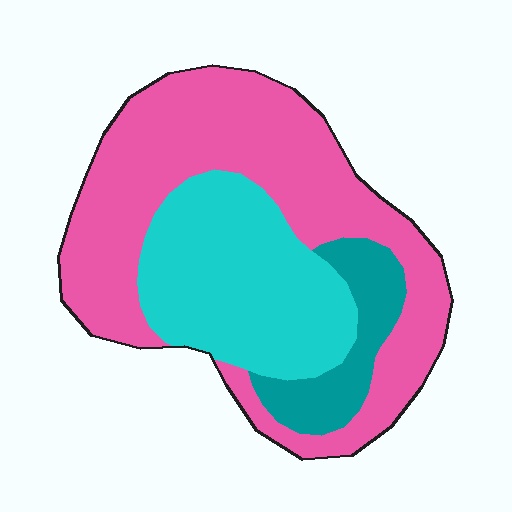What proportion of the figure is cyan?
Cyan covers 32% of the figure.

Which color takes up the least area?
Teal, at roughly 10%.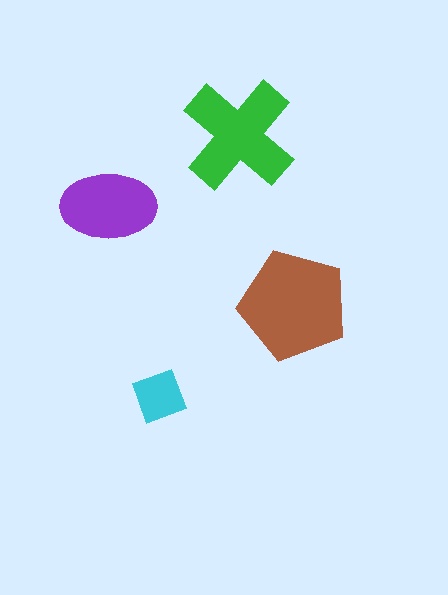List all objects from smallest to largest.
The cyan diamond, the purple ellipse, the green cross, the brown pentagon.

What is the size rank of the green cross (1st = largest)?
2nd.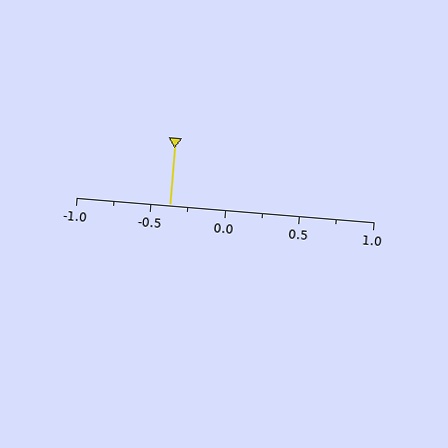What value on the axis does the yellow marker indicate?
The marker indicates approximately -0.38.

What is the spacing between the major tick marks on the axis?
The major ticks are spaced 0.5 apart.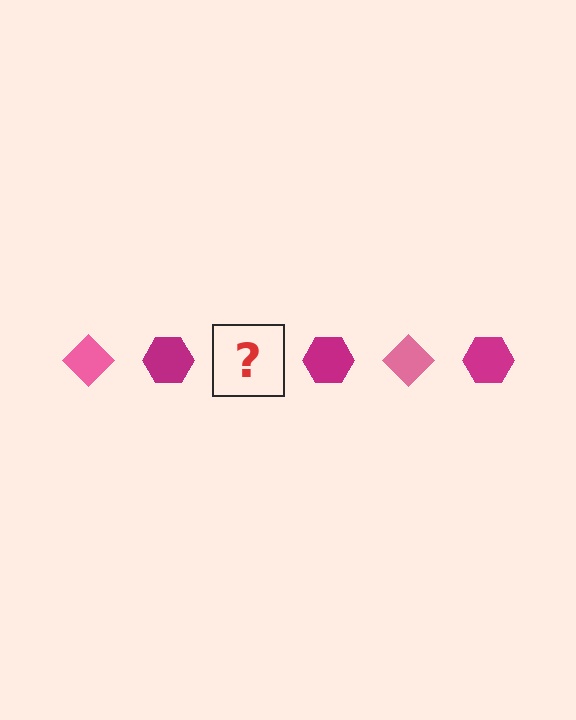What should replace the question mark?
The question mark should be replaced with a pink diamond.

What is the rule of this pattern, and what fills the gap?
The rule is that the pattern alternates between pink diamond and magenta hexagon. The gap should be filled with a pink diamond.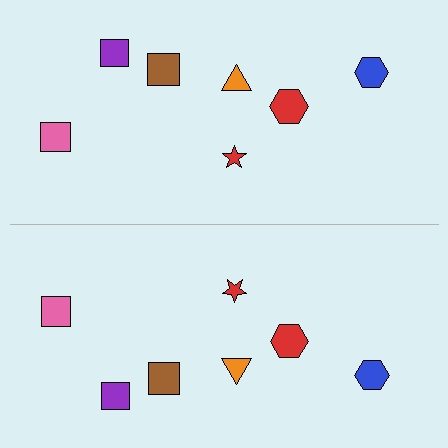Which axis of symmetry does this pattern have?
The pattern has a horizontal axis of symmetry running through the center of the image.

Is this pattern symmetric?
Yes, this pattern has bilateral (reflection) symmetry.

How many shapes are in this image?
There are 14 shapes in this image.